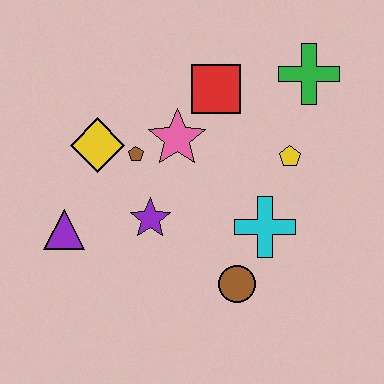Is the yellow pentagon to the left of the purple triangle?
No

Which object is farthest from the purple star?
The green cross is farthest from the purple star.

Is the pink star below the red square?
Yes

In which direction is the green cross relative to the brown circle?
The green cross is above the brown circle.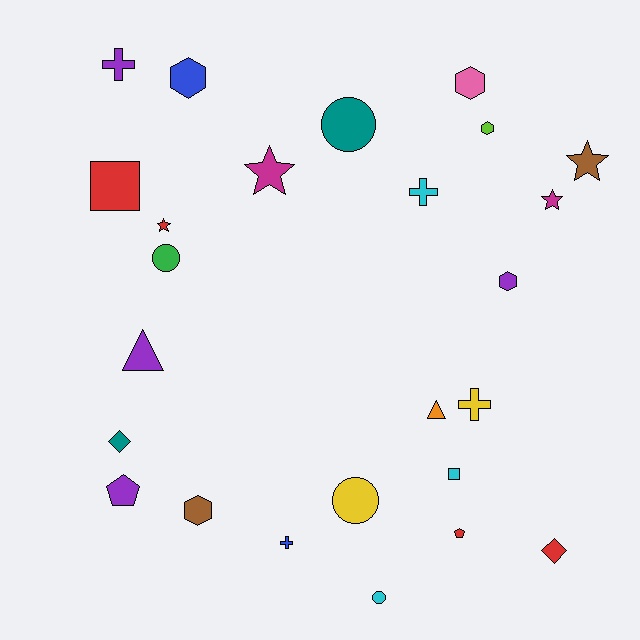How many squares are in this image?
There are 2 squares.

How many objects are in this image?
There are 25 objects.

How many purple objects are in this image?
There are 4 purple objects.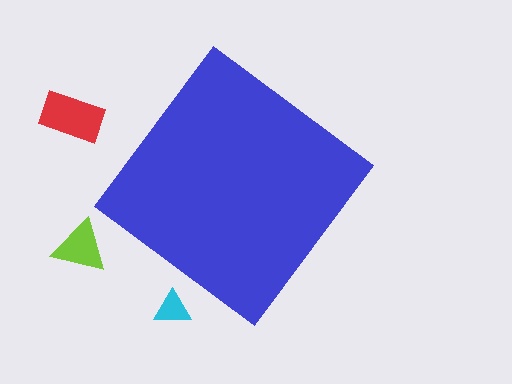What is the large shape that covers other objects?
A blue diamond.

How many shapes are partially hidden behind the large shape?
0 shapes are partially hidden.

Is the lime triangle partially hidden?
No, the lime triangle is fully visible.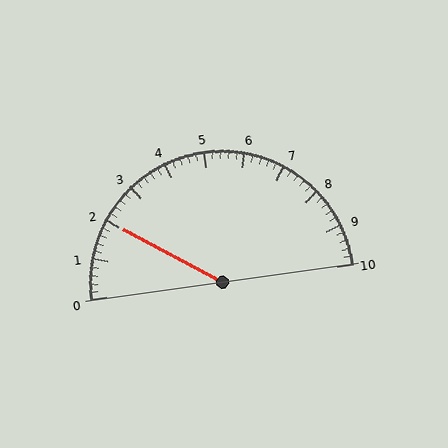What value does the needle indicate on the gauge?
The needle indicates approximately 2.0.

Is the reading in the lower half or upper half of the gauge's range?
The reading is in the lower half of the range (0 to 10).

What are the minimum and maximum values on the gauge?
The gauge ranges from 0 to 10.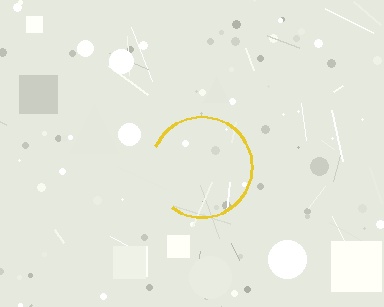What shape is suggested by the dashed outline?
The dashed outline suggests a circle.